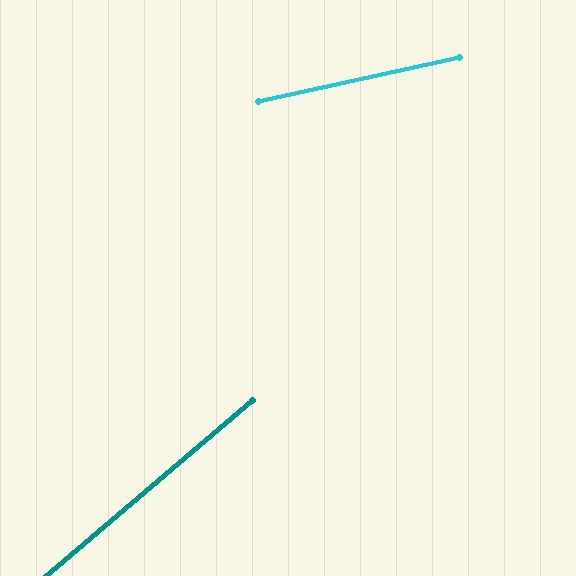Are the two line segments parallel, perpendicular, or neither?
Neither parallel nor perpendicular — they differ by about 28°.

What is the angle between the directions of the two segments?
Approximately 28 degrees.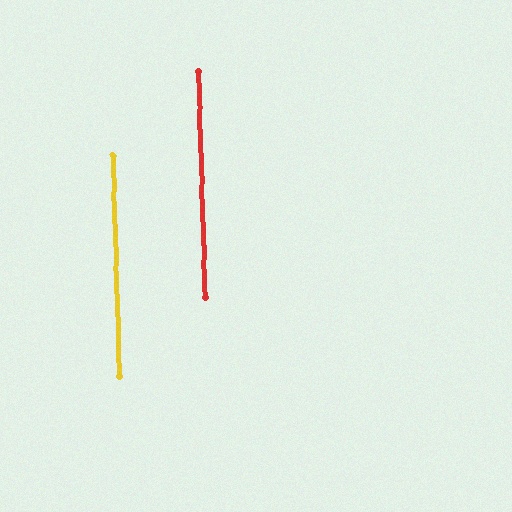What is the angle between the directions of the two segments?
Approximately 0 degrees.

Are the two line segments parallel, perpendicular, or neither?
Parallel — their directions differ by only 0.1°.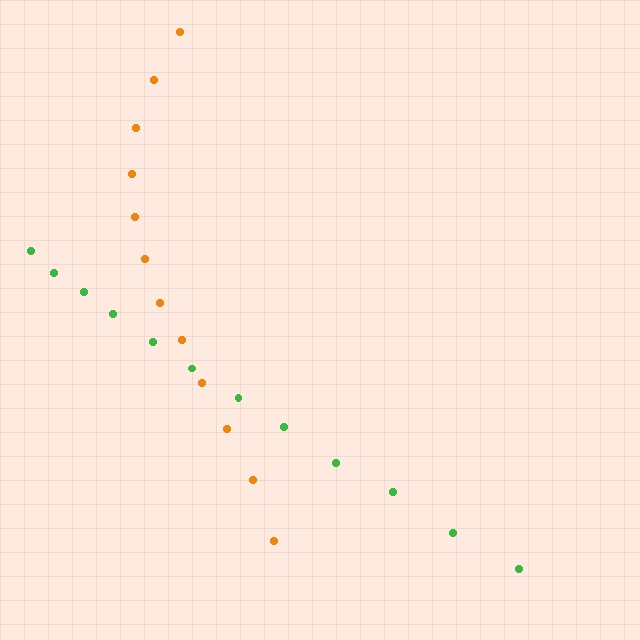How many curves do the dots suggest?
There are 2 distinct paths.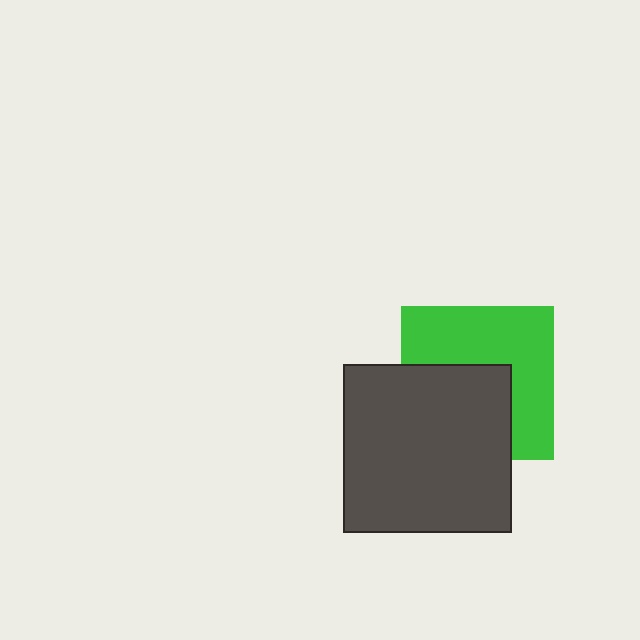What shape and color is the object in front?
The object in front is a dark gray square.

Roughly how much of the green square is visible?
About half of it is visible (roughly 55%).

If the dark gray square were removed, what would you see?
You would see the complete green square.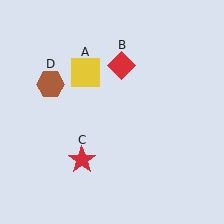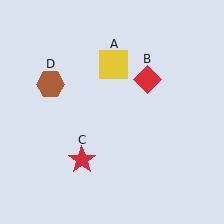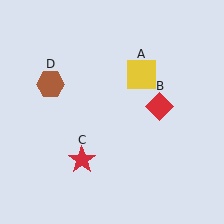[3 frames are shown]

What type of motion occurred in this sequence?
The yellow square (object A), red diamond (object B) rotated clockwise around the center of the scene.